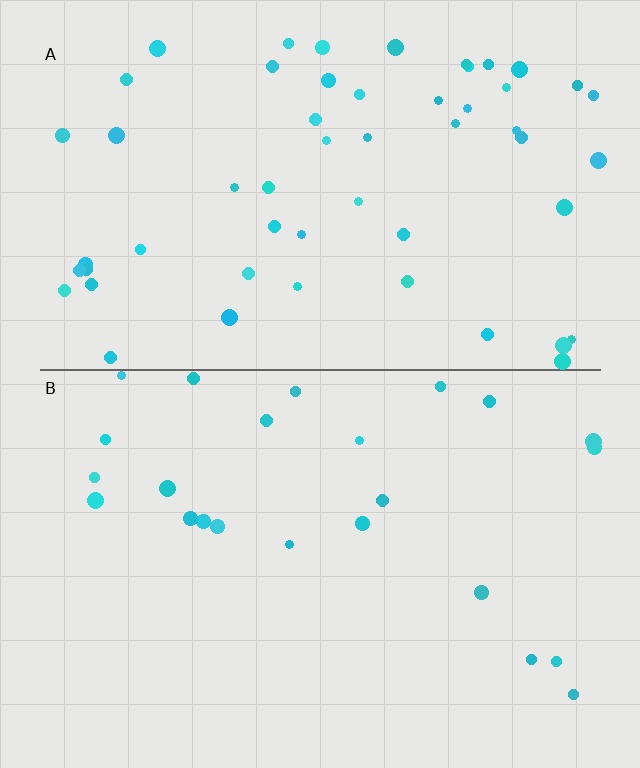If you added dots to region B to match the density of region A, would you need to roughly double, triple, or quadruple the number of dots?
Approximately double.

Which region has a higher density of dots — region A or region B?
A (the top).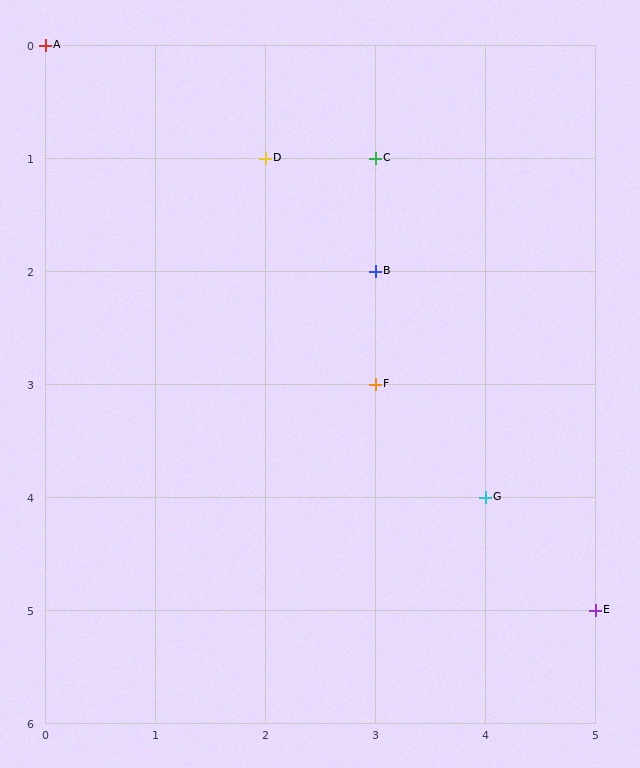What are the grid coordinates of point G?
Point G is at grid coordinates (4, 4).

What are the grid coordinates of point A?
Point A is at grid coordinates (0, 0).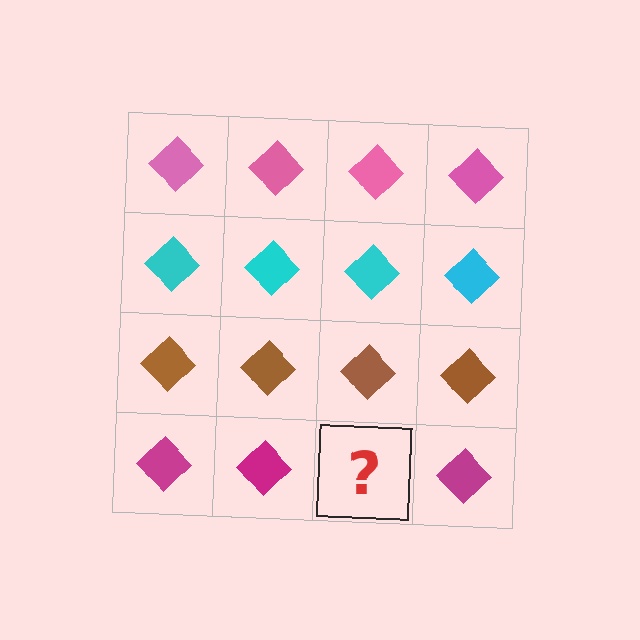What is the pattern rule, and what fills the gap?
The rule is that each row has a consistent color. The gap should be filled with a magenta diamond.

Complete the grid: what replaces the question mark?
The question mark should be replaced with a magenta diamond.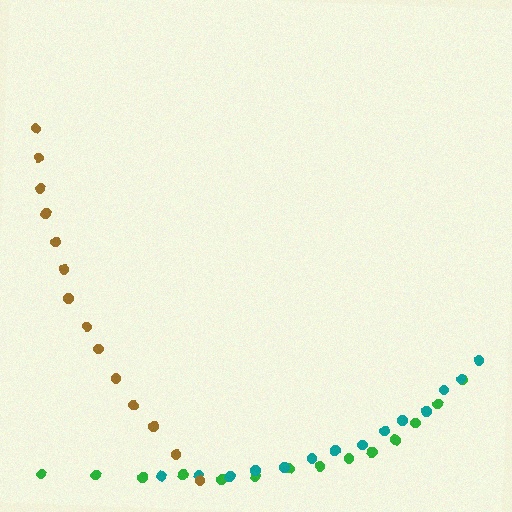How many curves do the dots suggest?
There are 3 distinct paths.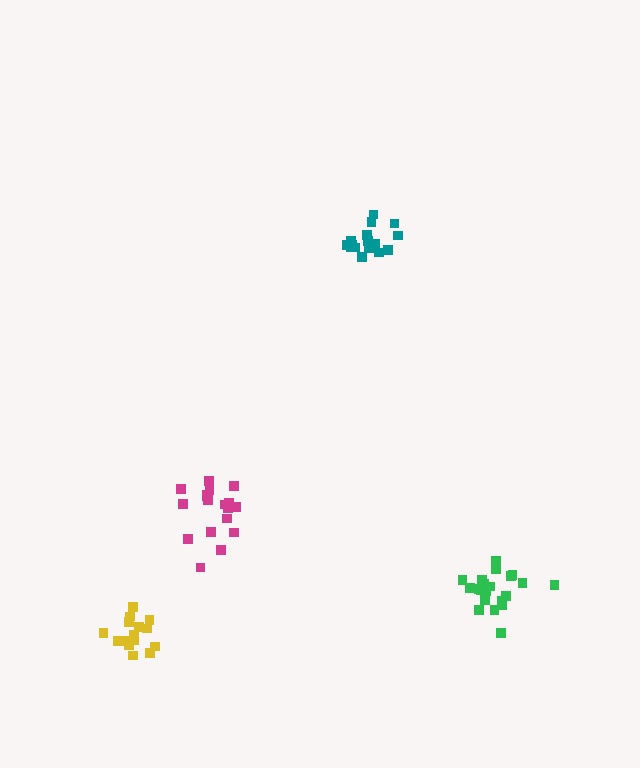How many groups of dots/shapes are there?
There are 4 groups.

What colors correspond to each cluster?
The clusters are colored: magenta, green, yellow, teal.